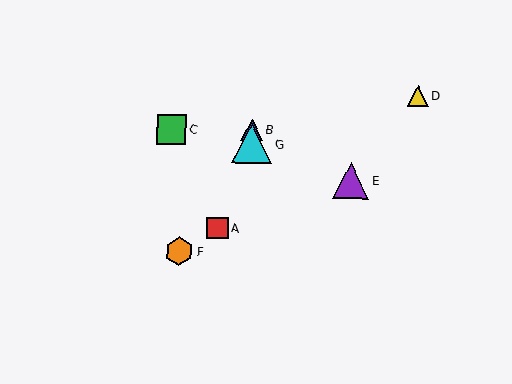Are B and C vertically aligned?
No, B is at x≈252 and C is at x≈172.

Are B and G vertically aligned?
Yes, both are at x≈252.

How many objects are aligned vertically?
2 objects (B, G) are aligned vertically.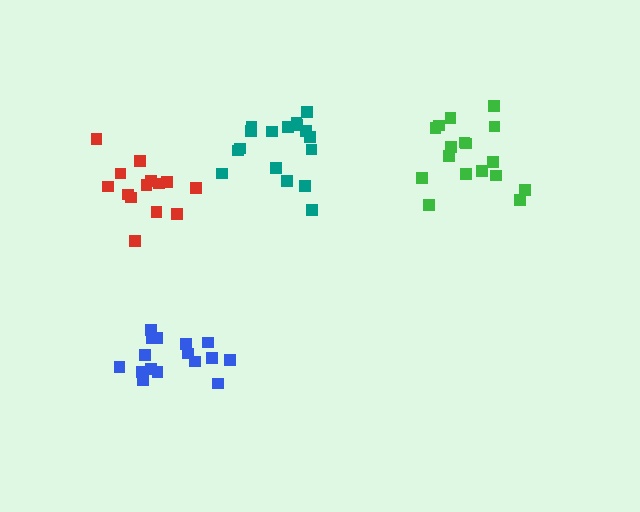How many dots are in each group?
Group 1: 17 dots, Group 2: 17 dots, Group 3: 16 dots, Group 4: 14 dots (64 total).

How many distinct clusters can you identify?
There are 4 distinct clusters.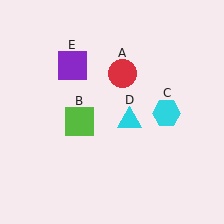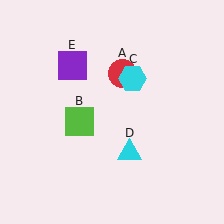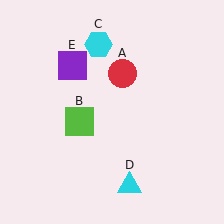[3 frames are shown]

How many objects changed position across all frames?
2 objects changed position: cyan hexagon (object C), cyan triangle (object D).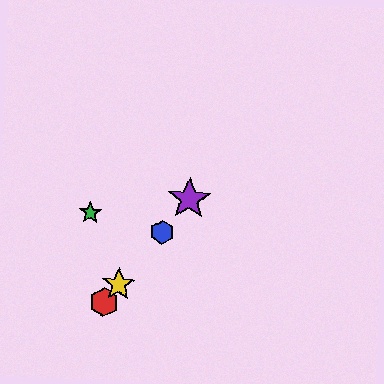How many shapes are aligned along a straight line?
4 shapes (the red hexagon, the blue hexagon, the yellow star, the purple star) are aligned along a straight line.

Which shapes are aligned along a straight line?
The red hexagon, the blue hexagon, the yellow star, the purple star are aligned along a straight line.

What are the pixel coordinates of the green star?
The green star is at (90, 213).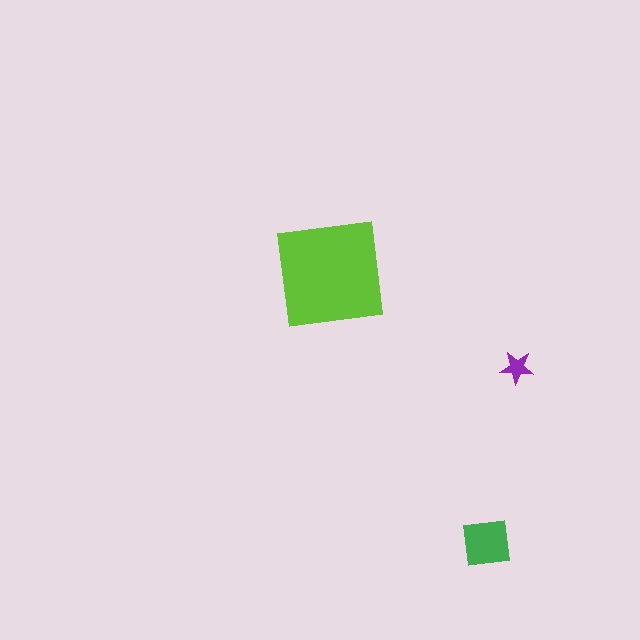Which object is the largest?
The lime square.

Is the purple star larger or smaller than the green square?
Smaller.